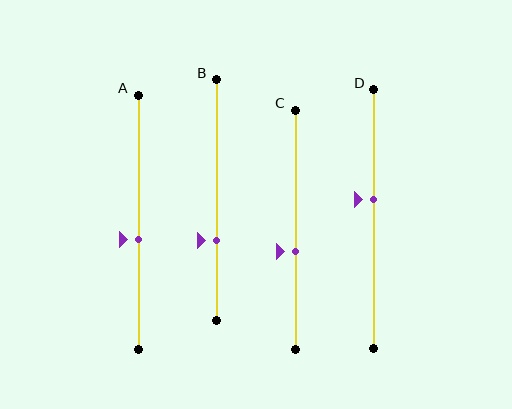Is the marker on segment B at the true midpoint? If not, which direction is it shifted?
No, the marker on segment B is shifted downward by about 17% of the segment length.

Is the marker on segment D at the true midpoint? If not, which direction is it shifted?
No, the marker on segment D is shifted upward by about 7% of the segment length.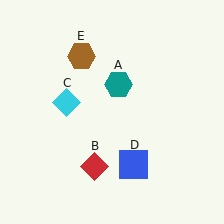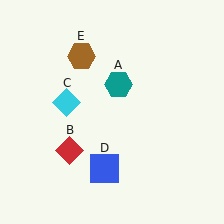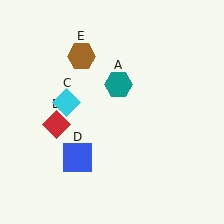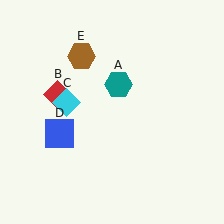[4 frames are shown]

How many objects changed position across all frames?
2 objects changed position: red diamond (object B), blue square (object D).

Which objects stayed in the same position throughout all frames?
Teal hexagon (object A) and cyan diamond (object C) and brown hexagon (object E) remained stationary.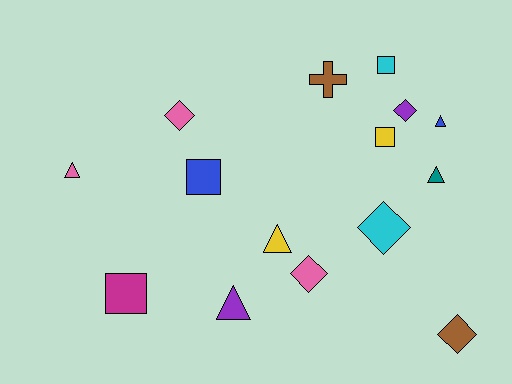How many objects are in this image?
There are 15 objects.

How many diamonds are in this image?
There are 5 diamonds.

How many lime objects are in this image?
There are no lime objects.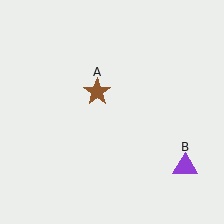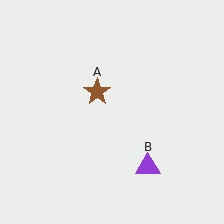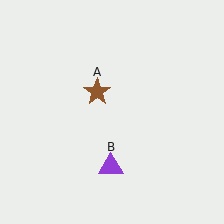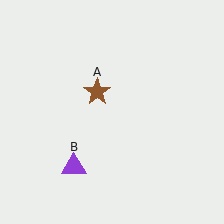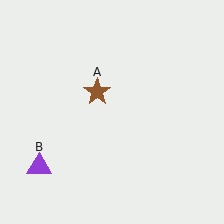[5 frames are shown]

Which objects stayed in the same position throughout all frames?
Brown star (object A) remained stationary.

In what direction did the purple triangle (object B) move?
The purple triangle (object B) moved left.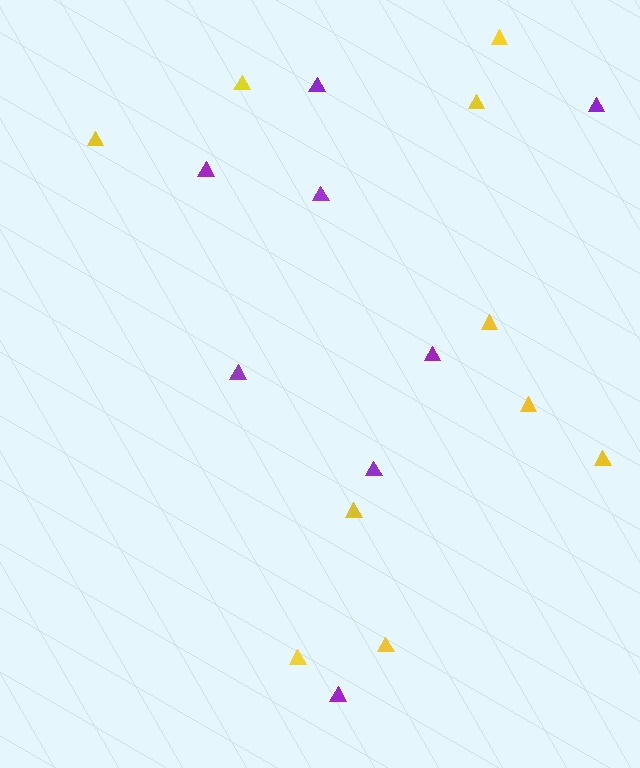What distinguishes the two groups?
There are 2 groups: one group of purple triangles (8) and one group of yellow triangles (10).